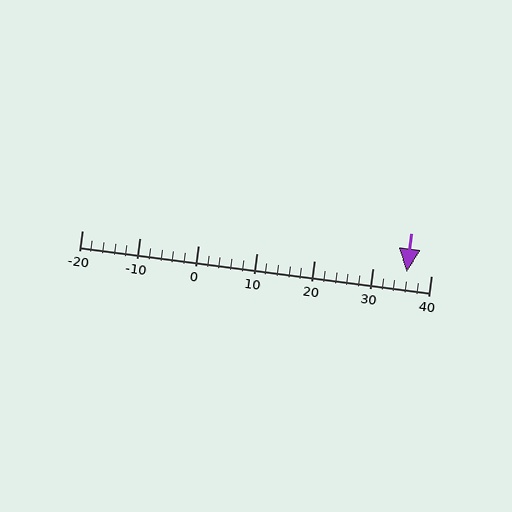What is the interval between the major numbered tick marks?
The major tick marks are spaced 10 units apart.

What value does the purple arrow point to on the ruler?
The purple arrow points to approximately 36.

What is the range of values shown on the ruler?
The ruler shows values from -20 to 40.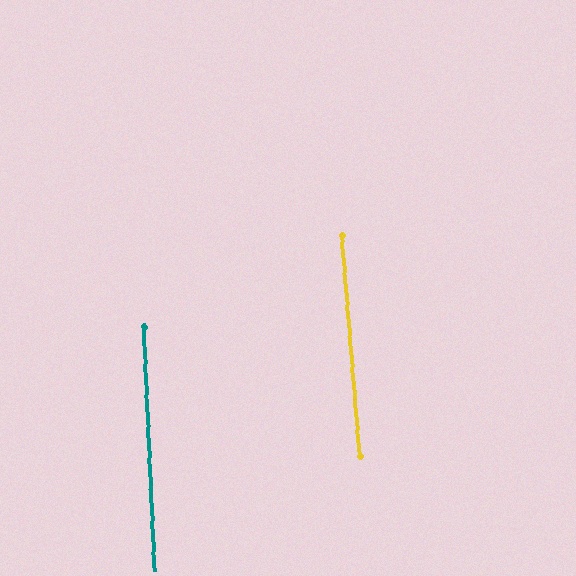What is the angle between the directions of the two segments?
Approximately 2 degrees.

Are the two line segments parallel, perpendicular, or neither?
Parallel — their directions differ by only 1.8°.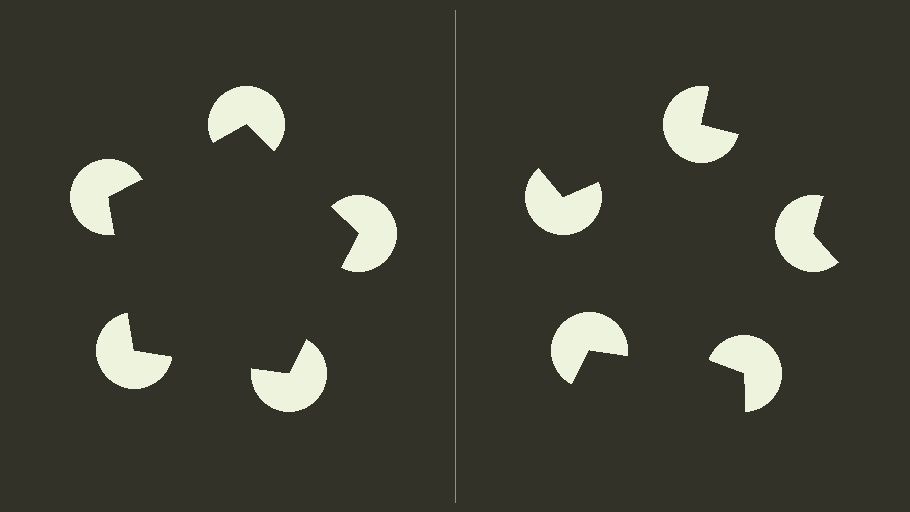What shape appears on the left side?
An illusory pentagon.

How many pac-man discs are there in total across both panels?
10 — 5 on each side.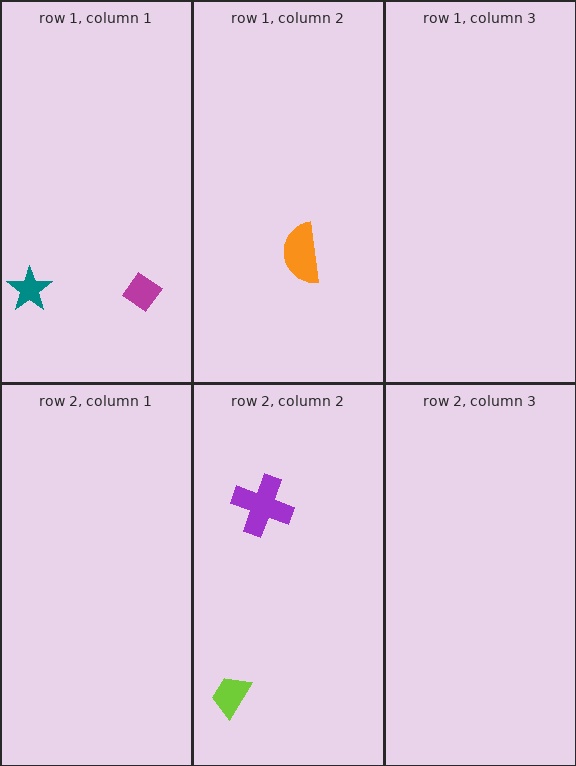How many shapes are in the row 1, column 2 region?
1.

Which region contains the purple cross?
The row 2, column 2 region.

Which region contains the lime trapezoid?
The row 2, column 2 region.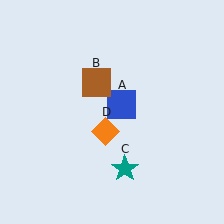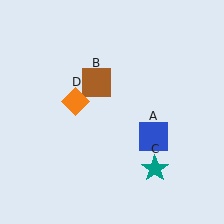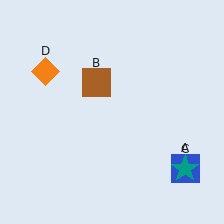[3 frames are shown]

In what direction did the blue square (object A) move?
The blue square (object A) moved down and to the right.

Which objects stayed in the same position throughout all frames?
Brown square (object B) remained stationary.